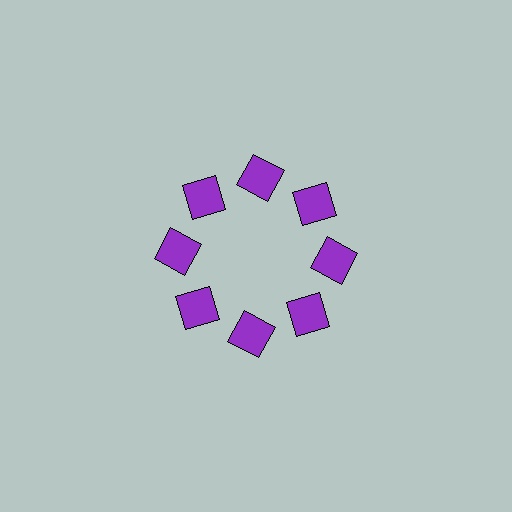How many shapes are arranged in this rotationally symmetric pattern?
There are 8 shapes, arranged in 8 groups of 1.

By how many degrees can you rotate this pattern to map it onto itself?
The pattern maps onto itself every 45 degrees of rotation.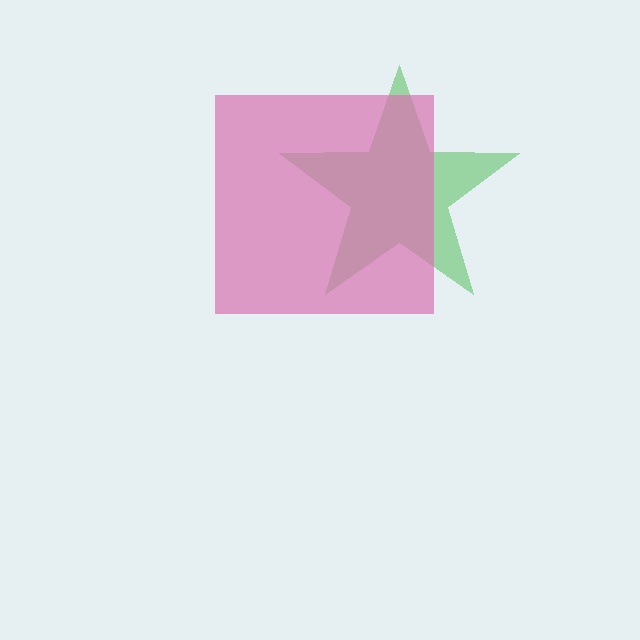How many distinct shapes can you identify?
There are 2 distinct shapes: a green star, a pink square.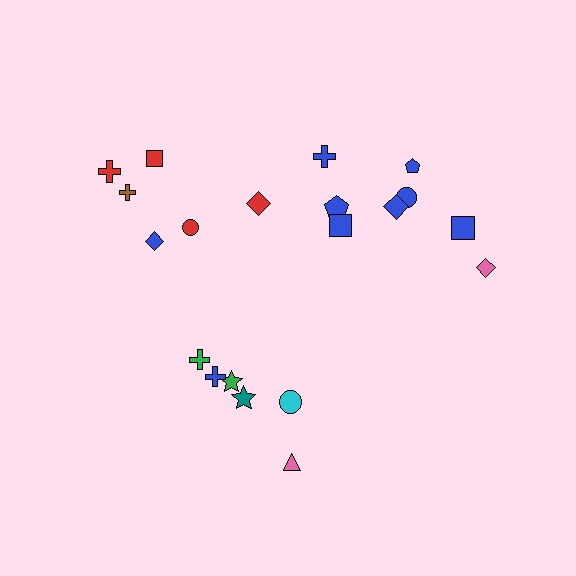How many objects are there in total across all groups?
There are 20 objects.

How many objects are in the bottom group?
There are 6 objects.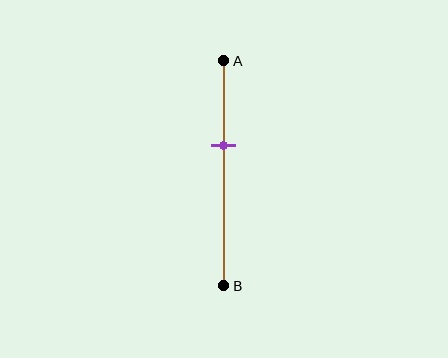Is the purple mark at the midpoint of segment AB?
No, the mark is at about 40% from A, not at the 50% midpoint.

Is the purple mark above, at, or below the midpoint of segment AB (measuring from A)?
The purple mark is above the midpoint of segment AB.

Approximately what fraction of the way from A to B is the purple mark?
The purple mark is approximately 40% of the way from A to B.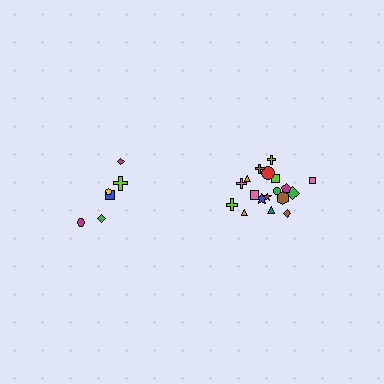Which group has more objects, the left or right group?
The right group.